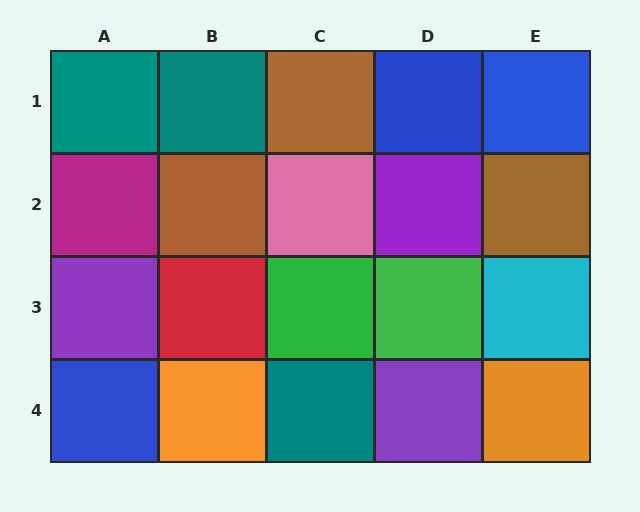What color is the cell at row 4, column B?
Orange.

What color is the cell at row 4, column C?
Teal.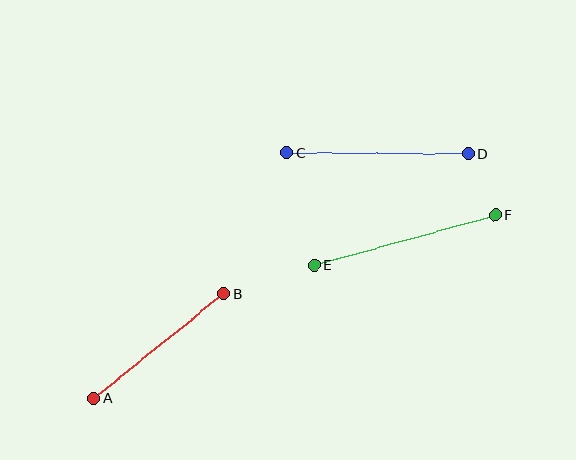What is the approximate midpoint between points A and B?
The midpoint is at approximately (159, 346) pixels.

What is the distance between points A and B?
The distance is approximately 167 pixels.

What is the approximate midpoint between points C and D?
The midpoint is at approximately (377, 153) pixels.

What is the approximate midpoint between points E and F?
The midpoint is at approximately (405, 240) pixels.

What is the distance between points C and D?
The distance is approximately 182 pixels.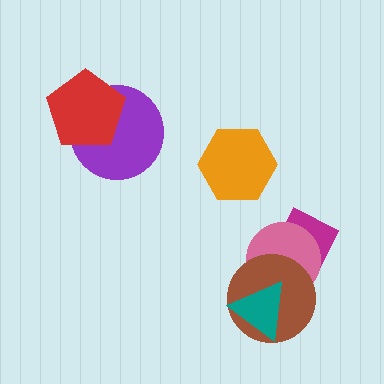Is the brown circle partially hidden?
Yes, it is partially covered by another shape.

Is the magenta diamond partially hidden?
Yes, it is partially covered by another shape.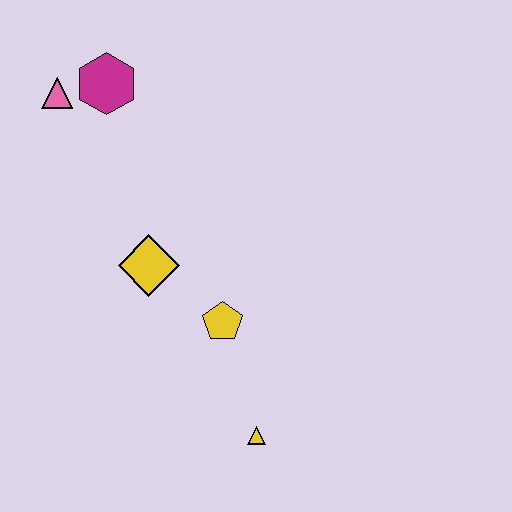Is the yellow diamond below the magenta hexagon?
Yes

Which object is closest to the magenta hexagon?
The pink triangle is closest to the magenta hexagon.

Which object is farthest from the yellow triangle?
The pink triangle is farthest from the yellow triangle.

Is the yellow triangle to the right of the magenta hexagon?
Yes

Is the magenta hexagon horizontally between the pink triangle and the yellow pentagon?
Yes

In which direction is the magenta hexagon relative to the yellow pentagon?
The magenta hexagon is above the yellow pentagon.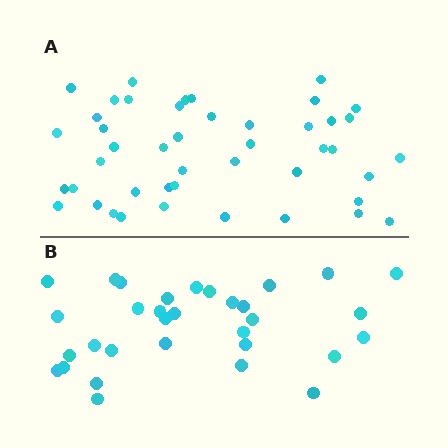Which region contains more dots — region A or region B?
Region A (the top region) has more dots.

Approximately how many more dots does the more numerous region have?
Region A has approximately 15 more dots than region B.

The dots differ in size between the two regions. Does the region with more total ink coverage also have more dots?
No. Region B has more total ink coverage because its dots are larger, but region A actually contains more individual dots. Total area can be misleading — the number of items is what matters here.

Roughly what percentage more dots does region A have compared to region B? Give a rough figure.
About 40% more.